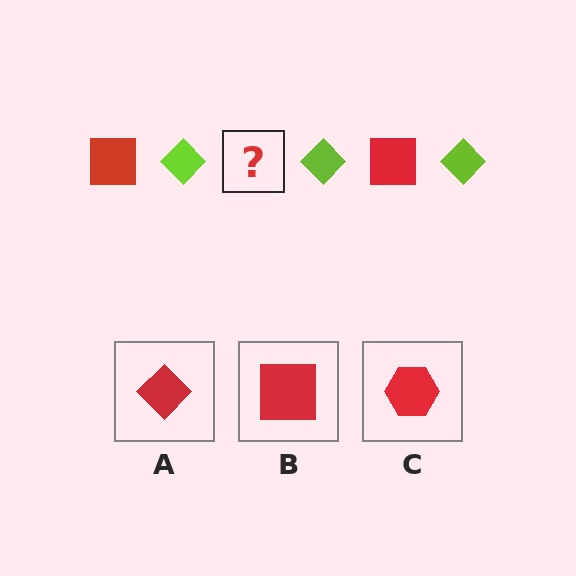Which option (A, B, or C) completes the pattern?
B.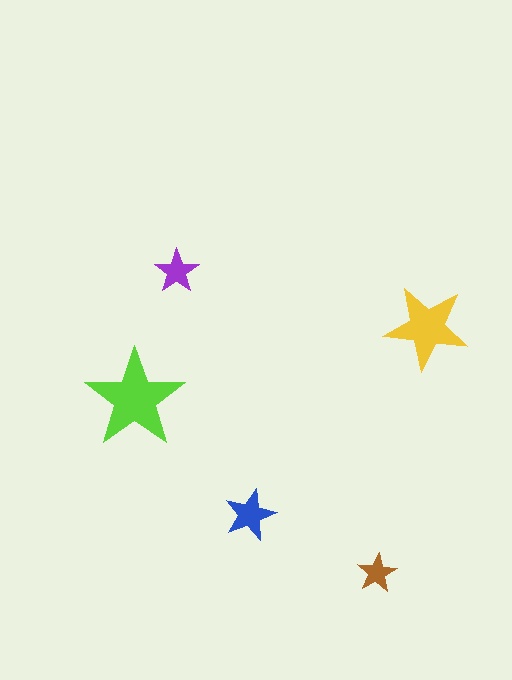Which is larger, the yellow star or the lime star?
The lime one.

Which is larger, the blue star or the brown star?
The blue one.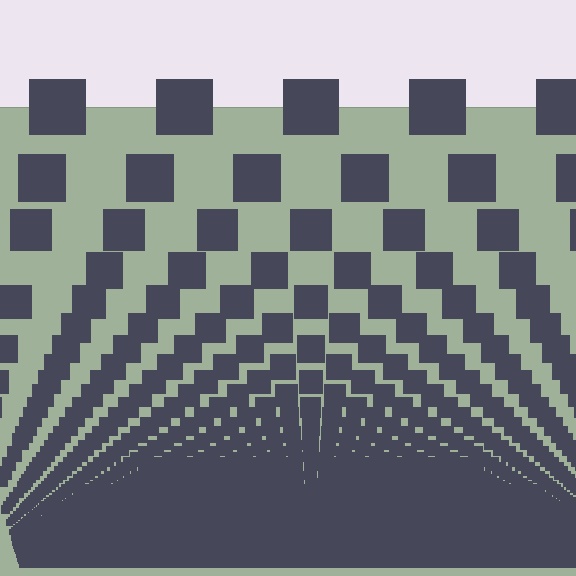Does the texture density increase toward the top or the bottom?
Density increases toward the bottom.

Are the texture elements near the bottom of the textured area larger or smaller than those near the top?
Smaller. The gradient is inverted — elements near the bottom are smaller and denser.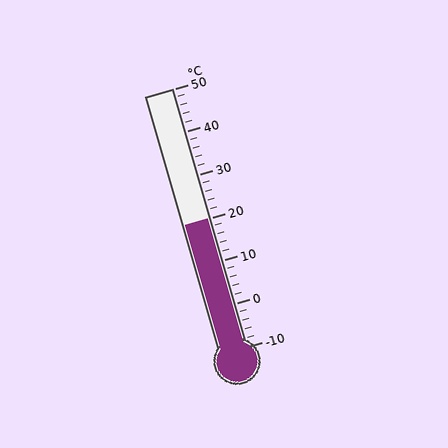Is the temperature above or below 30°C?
The temperature is below 30°C.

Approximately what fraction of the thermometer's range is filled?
The thermometer is filled to approximately 50% of its range.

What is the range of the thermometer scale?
The thermometer scale ranges from -10°C to 50°C.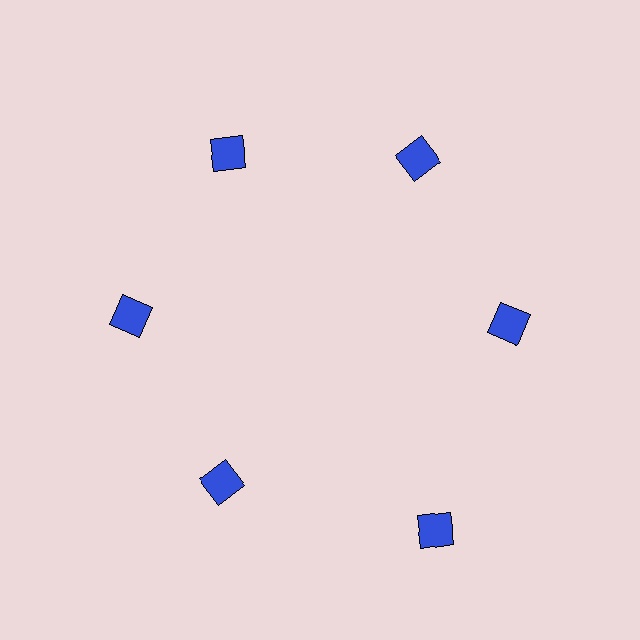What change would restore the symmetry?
The symmetry would be restored by moving it inward, back onto the ring so that all 6 squares sit at equal angles and equal distance from the center.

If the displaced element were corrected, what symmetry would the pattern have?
It would have 6-fold rotational symmetry — the pattern would map onto itself every 60 degrees.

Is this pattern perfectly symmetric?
No. The 6 blue squares are arranged in a ring, but one element near the 5 o'clock position is pushed outward from the center, breaking the 6-fold rotational symmetry.